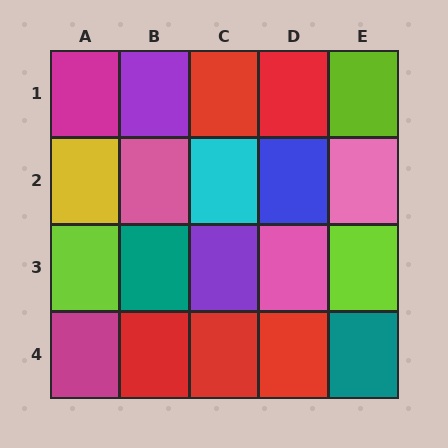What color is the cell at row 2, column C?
Cyan.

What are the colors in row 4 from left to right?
Magenta, red, red, red, teal.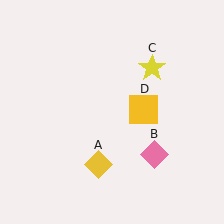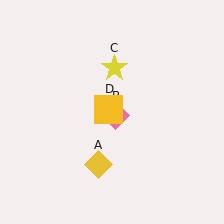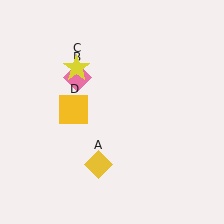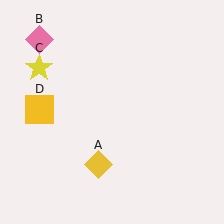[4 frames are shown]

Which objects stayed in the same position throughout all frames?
Yellow diamond (object A) remained stationary.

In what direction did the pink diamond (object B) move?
The pink diamond (object B) moved up and to the left.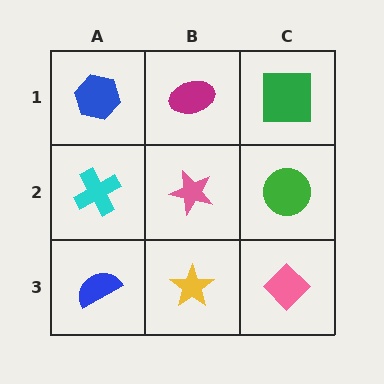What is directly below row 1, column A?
A cyan cross.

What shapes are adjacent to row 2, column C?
A green square (row 1, column C), a pink diamond (row 3, column C), a pink star (row 2, column B).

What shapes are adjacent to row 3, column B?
A pink star (row 2, column B), a blue semicircle (row 3, column A), a pink diamond (row 3, column C).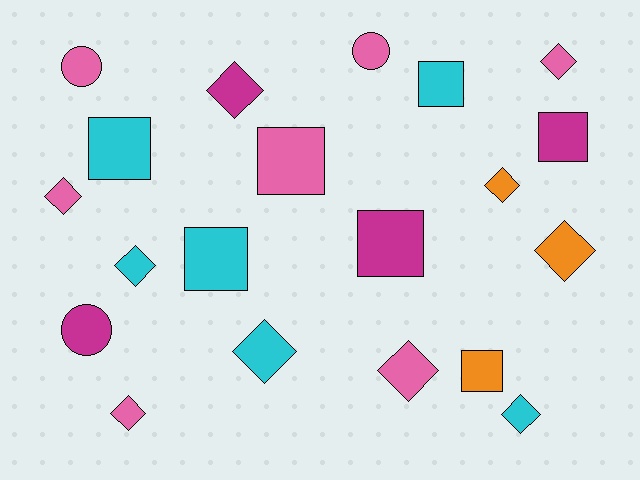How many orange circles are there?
There are no orange circles.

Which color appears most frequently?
Pink, with 7 objects.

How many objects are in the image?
There are 20 objects.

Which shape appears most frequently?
Diamond, with 10 objects.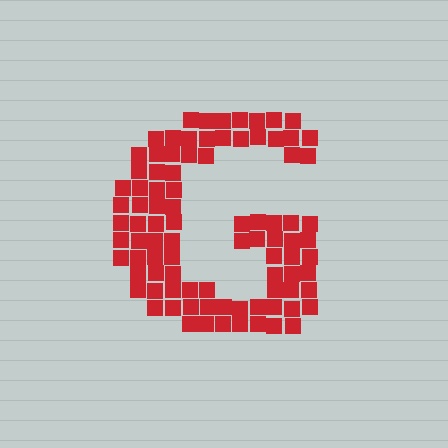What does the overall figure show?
The overall figure shows the letter G.